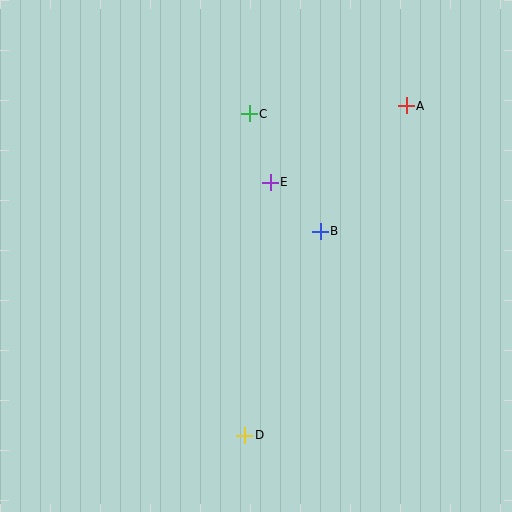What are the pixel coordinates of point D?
Point D is at (245, 435).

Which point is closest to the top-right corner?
Point A is closest to the top-right corner.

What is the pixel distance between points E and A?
The distance between E and A is 156 pixels.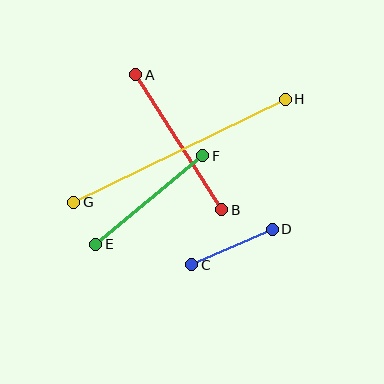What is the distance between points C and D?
The distance is approximately 88 pixels.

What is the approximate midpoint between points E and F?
The midpoint is at approximately (149, 200) pixels.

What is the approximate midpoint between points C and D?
The midpoint is at approximately (232, 247) pixels.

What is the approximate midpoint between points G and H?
The midpoint is at approximately (179, 151) pixels.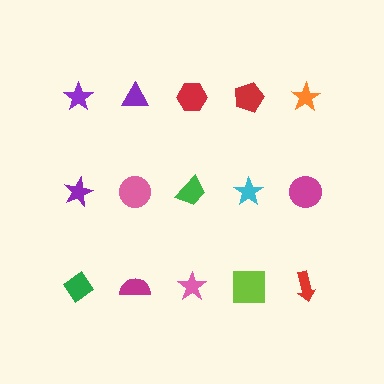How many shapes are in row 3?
5 shapes.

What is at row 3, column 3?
A pink star.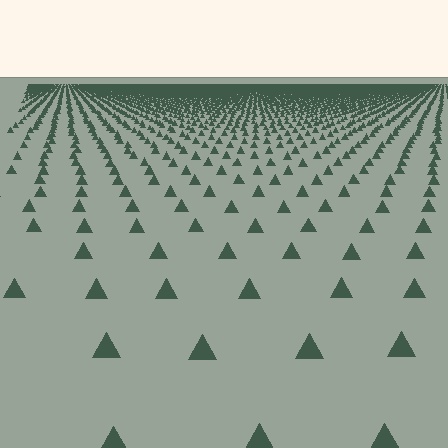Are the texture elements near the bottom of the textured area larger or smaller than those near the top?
Larger. Near the bottom, elements are closer to the viewer and appear at a bigger on-screen size.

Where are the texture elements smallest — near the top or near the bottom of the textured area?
Near the top.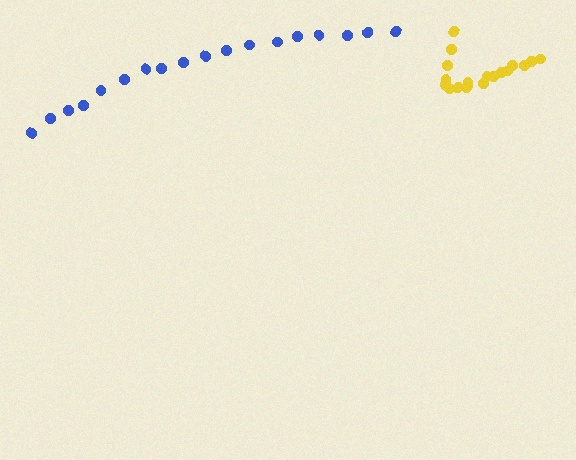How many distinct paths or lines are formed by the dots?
There are 2 distinct paths.